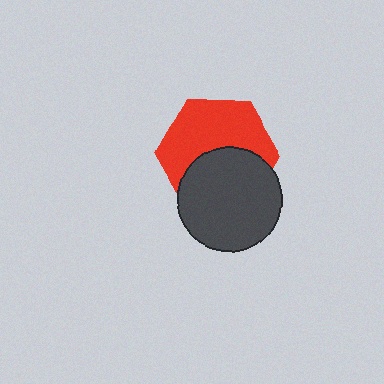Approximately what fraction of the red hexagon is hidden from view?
Roughly 44% of the red hexagon is hidden behind the dark gray circle.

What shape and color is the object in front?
The object in front is a dark gray circle.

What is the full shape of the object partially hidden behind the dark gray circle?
The partially hidden object is a red hexagon.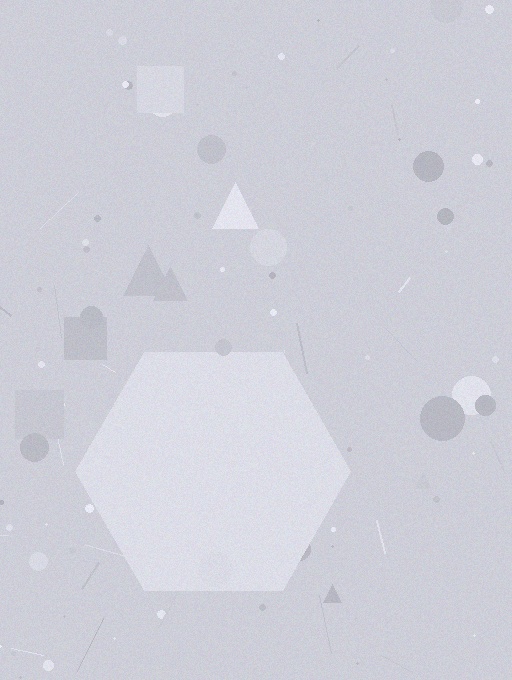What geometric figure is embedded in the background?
A hexagon is embedded in the background.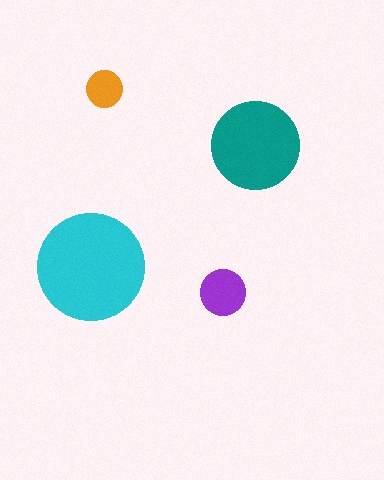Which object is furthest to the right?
The teal circle is rightmost.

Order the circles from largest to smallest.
the cyan one, the teal one, the purple one, the orange one.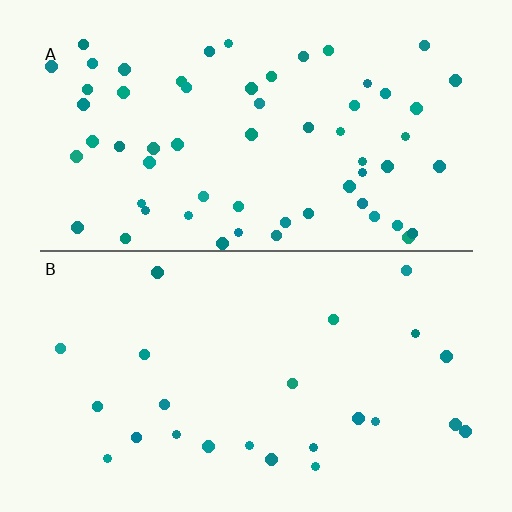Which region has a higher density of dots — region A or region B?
A (the top).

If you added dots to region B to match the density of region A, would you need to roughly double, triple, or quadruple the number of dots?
Approximately triple.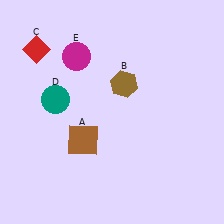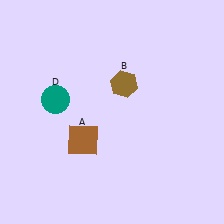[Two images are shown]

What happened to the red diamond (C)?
The red diamond (C) was removed in Image 2. It was in the top-left area of Image 1.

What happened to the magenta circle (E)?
The magenta circle (E) was removed in Image 2. It was in the top-left area of Image 1.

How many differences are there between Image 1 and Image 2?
There are 2 differences between the two images.